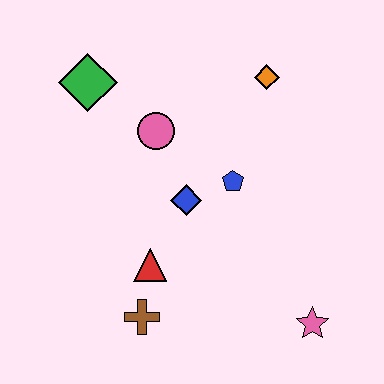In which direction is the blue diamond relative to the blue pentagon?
The blue diamond is to the left of the blue pentagon.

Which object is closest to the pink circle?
The blue diamond is closest to the pink circle.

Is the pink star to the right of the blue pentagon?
Yes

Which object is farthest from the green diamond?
The pink star is farthest from the green diamond.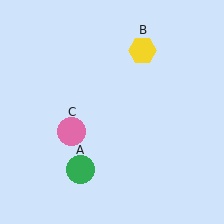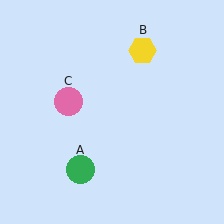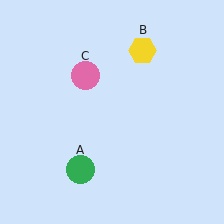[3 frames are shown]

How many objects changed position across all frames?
1 object changed position: pink circle (object C).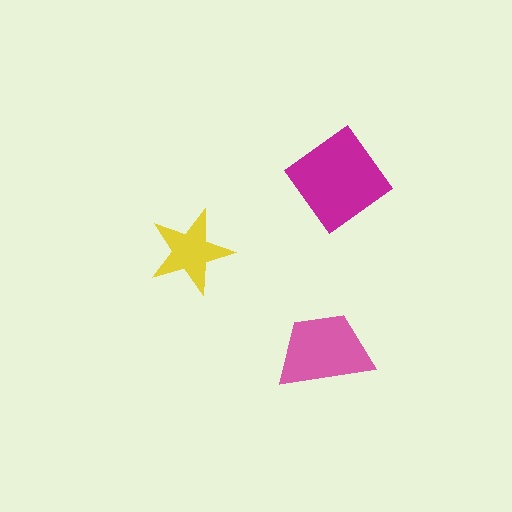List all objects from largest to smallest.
The magenta diamond, the pink trapezoid, the yellow star.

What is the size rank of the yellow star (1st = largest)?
3rd.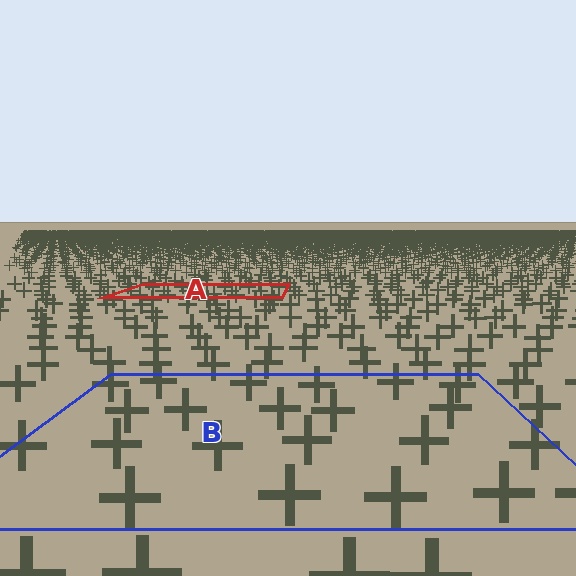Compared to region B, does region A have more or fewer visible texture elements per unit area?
Region A has more texture elements per unit area — they are packed more densely because it is farther away.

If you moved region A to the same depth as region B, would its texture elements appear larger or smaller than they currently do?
They would appear larger. At a closer depth, the same texture elements are projected at a bigger on-screen size.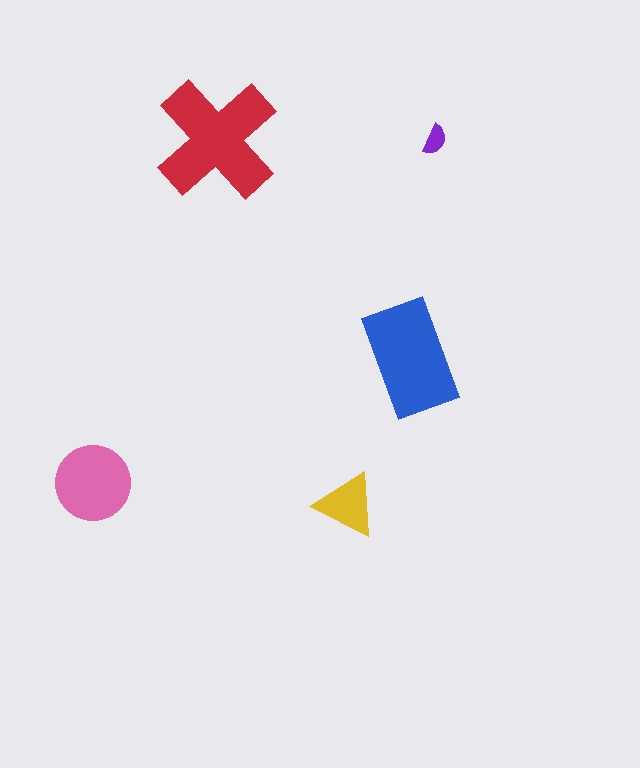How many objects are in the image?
There are 5 objects in the image.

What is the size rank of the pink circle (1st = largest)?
3rd.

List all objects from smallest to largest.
The purple semicircle, the yellow triangle, the pink circle, the blue rectangle, the red cross.